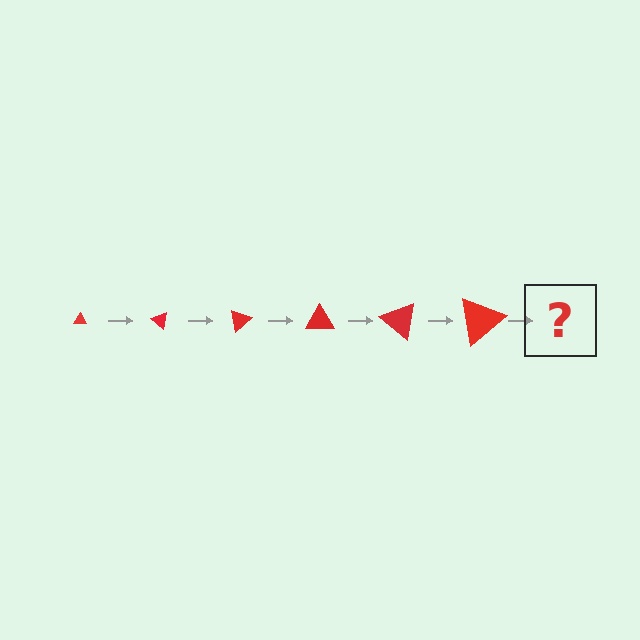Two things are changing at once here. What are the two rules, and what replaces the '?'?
The two rules are that the triangle grows larger each step and it rotates 40 degrees each step. The '?' should be a triangle, larger than the previous one and rotated 240 degrees from the start.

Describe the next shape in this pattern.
It should be a triangle, larger than the previous one and rotated 240 degrees from the start.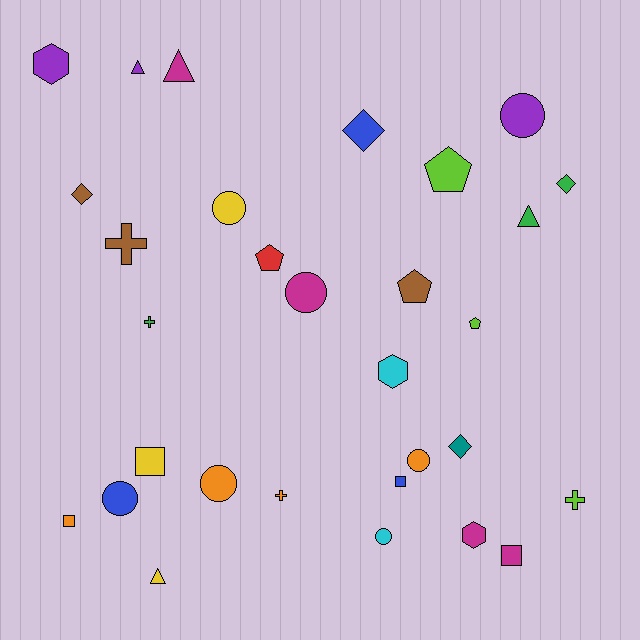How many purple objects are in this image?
There are 3 purple objects.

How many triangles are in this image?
There are 4 triangles.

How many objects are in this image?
There are 30 objects.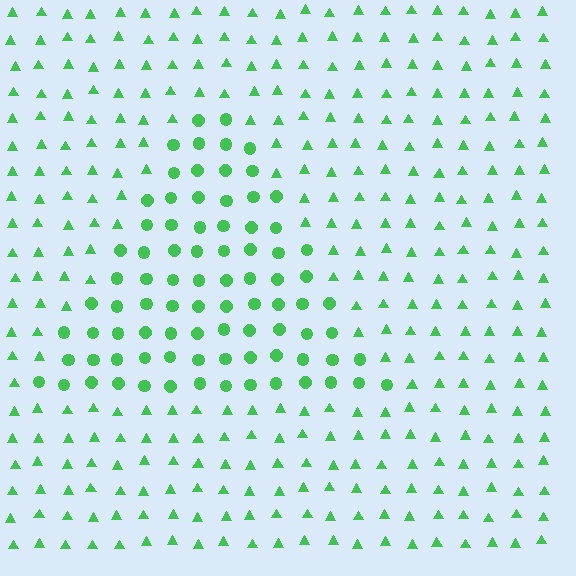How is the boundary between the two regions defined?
The boundary is defined by a change in element shape: circles inside vs. triangles outside. All elements share the same color and spacing.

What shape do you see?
I see a triangle.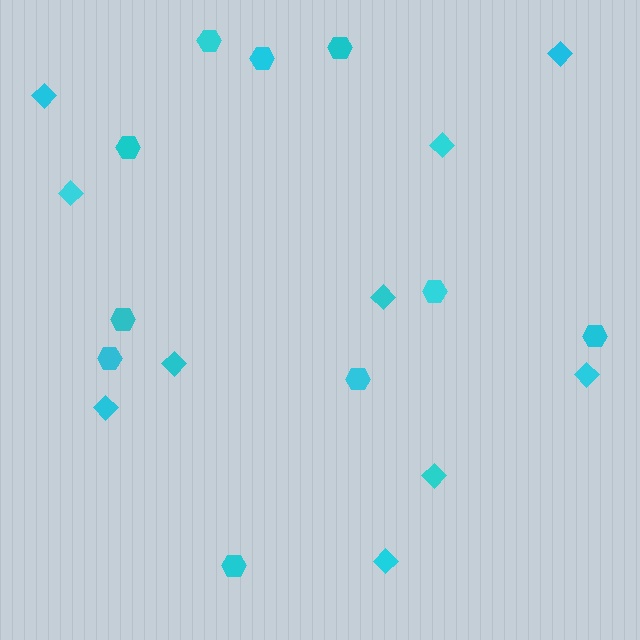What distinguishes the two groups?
There are 2 groups: one group of diamonds (10) and one group of hexagons (10).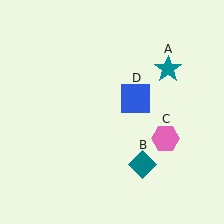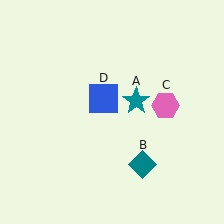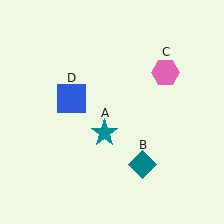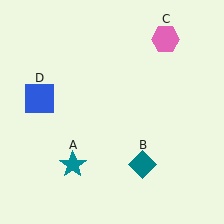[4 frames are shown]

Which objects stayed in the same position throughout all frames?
Teal diamond (object B) remained stationary.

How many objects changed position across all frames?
3 objects changed position: teal star (object A), pink hexagon (object C), blue square (object D).